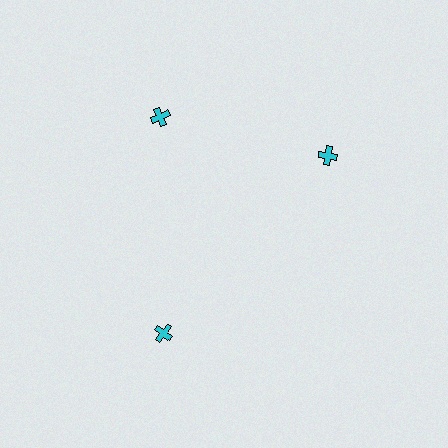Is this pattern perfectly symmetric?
No. The 3 cyan crosses are arranged in a ring, but one element near the 3 o'clock position is rotated out of alignment along the ring, breaking the 3-fold rotational symmetry.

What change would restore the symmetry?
The symmetry would be restored by rotating it back into even spacing with its neighbors so that all 3 crosses sit at equal angles and equal distance from the center.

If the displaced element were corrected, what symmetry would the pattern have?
It would have 3-fold rotational symmetry — the pattern would map onto itself every 120 degrees.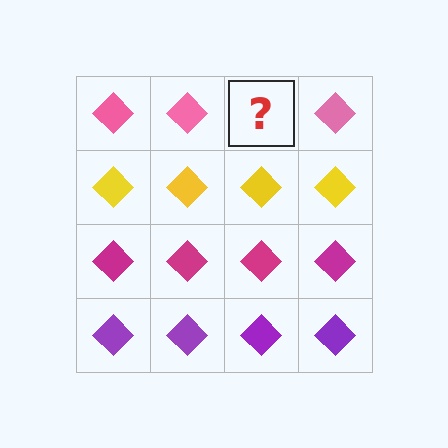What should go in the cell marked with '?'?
The missing cell should contain a pink diamond.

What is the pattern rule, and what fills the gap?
The rule is that each row has a consistent color. The gap should be filled with a pink diamond.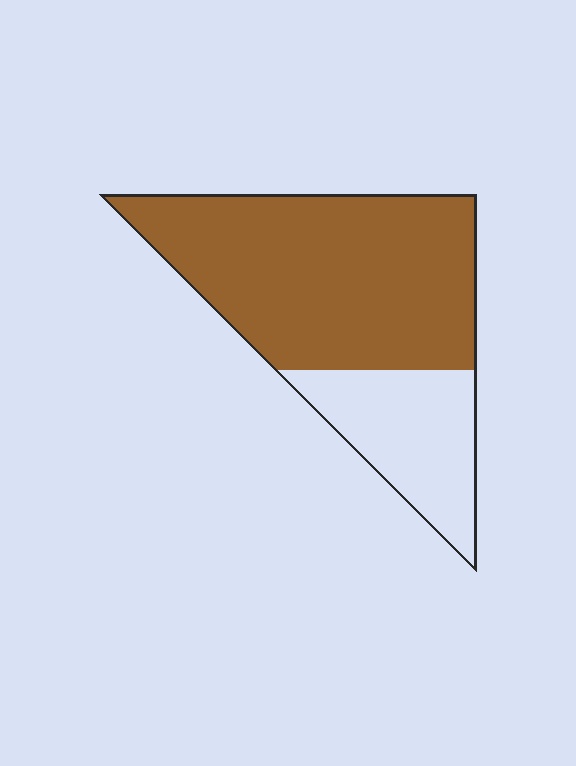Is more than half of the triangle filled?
Yes.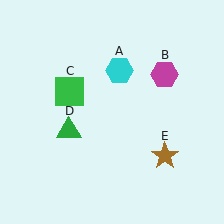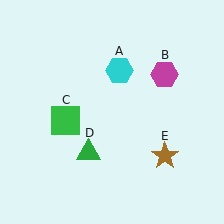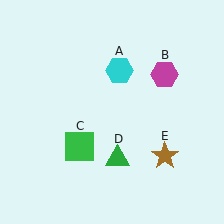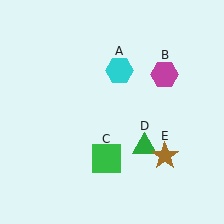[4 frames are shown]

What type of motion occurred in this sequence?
The green square (object C), green triangle (object D) rotated counterclockwise around the center of the scene.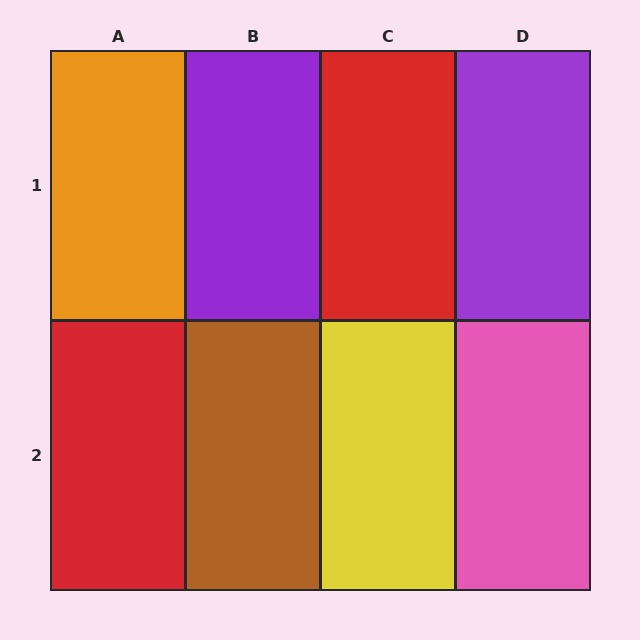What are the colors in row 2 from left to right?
Red, brown, yellow, pink.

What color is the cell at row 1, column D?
Purple.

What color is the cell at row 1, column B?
Purple.